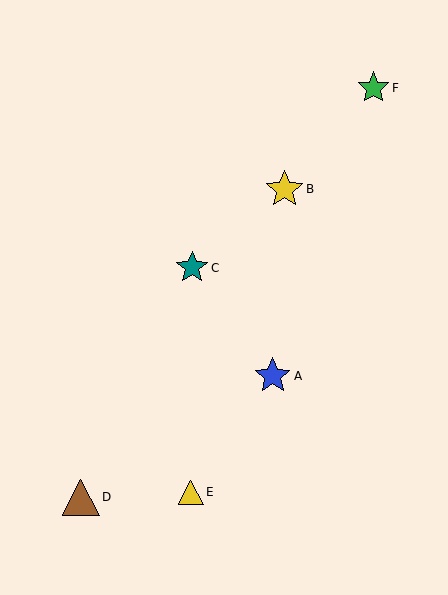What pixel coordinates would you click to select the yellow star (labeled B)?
Click at (284, 189) to select the yellow star B.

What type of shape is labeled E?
Shape E is a yellow triangle.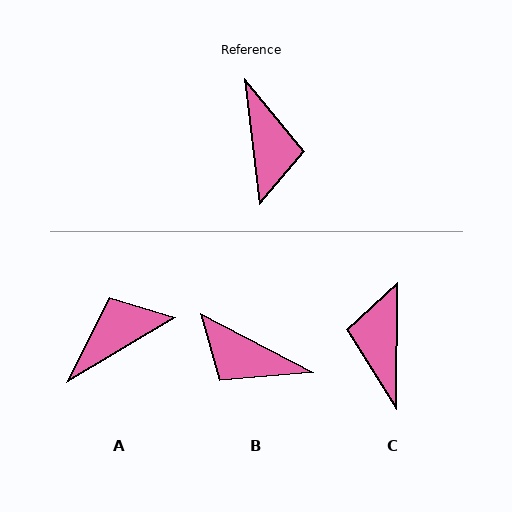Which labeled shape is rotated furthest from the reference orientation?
C, about 173 degrees away.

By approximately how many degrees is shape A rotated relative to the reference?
Approximately 114 degrees counter-clockwise.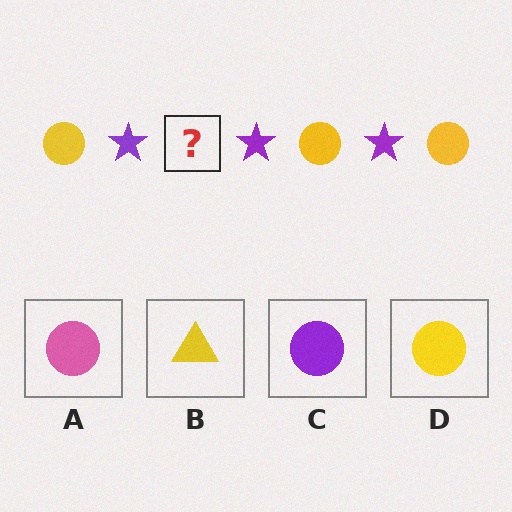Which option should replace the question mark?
Option D.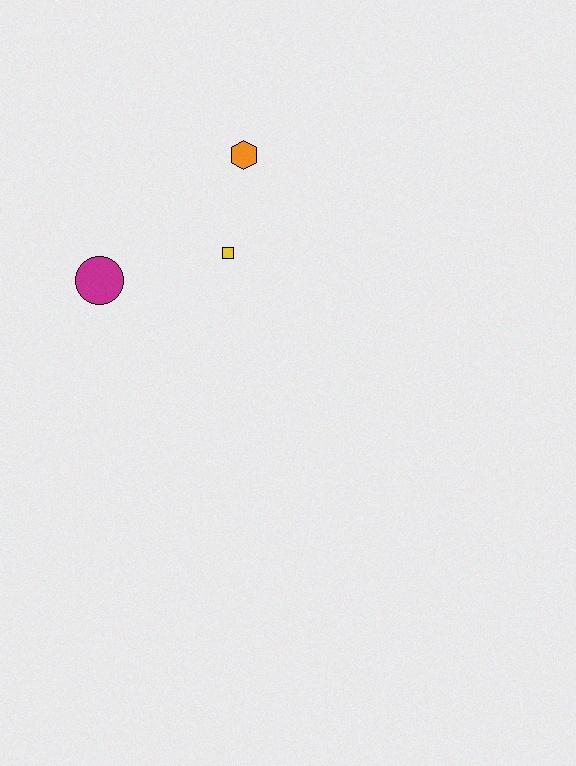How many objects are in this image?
There are 3 objects.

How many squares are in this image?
There is 1 square.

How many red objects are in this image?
There are no red objects.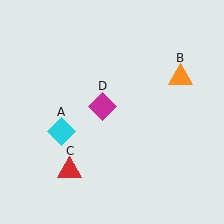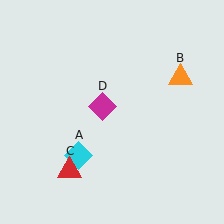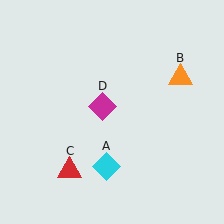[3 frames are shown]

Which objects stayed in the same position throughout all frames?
Orange triangle (object B) and red triangle (object C) and magenta diamond (object D) remained stationary.